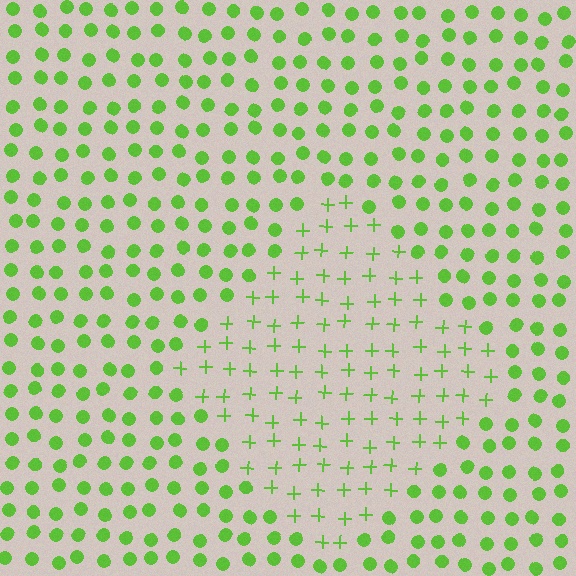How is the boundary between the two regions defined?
The boundary is defined by a change in element shape: plus signs inside vs. circles outside. All elements share the same color and spacing.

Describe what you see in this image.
The image is filled with small lime elements arranged in a uniform grid. A diamond-shaped region contains plus signs, while the surrounding area contains circles. The boundary is defined purely by the change in element shape.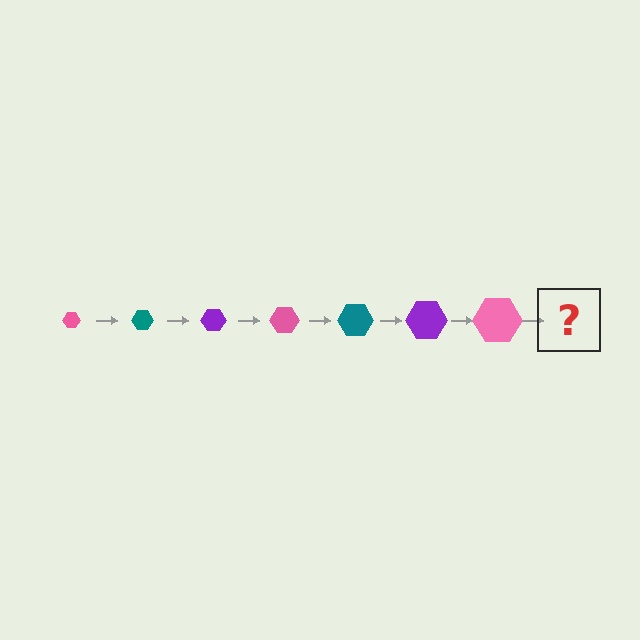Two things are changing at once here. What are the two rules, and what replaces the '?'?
The two rules are that the hexagon grows larger each step and the color cycles through pink, teal, and purple. The '?' should be a teal hexagon, larger than the previous one.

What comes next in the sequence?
The next element should be a teal hexagon, larger than the previous one.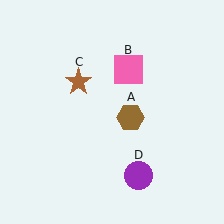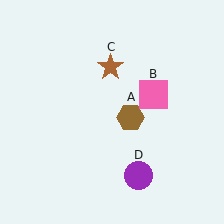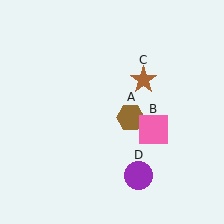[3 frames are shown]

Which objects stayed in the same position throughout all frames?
Brown hexagon (object A) and purple circle (object D) remained stationary.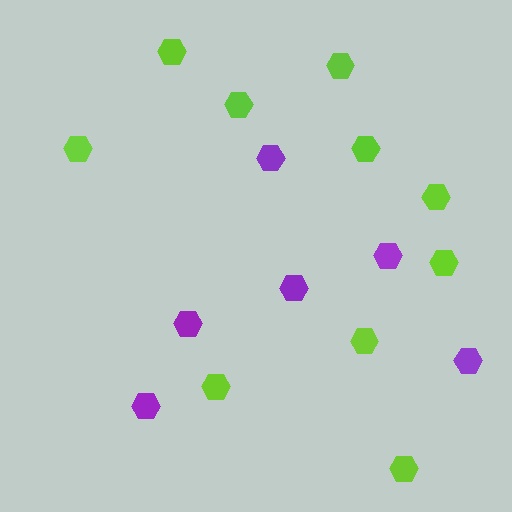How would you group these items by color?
There are 2 groups: one group of lime hexagons (10) and one group of purple hexagons (6).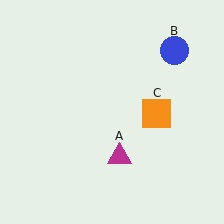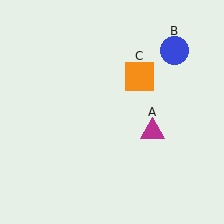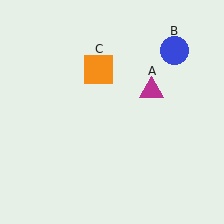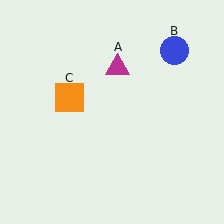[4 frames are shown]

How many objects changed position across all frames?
2 objects changed position: magenta triangle (object A), orange square (object C).